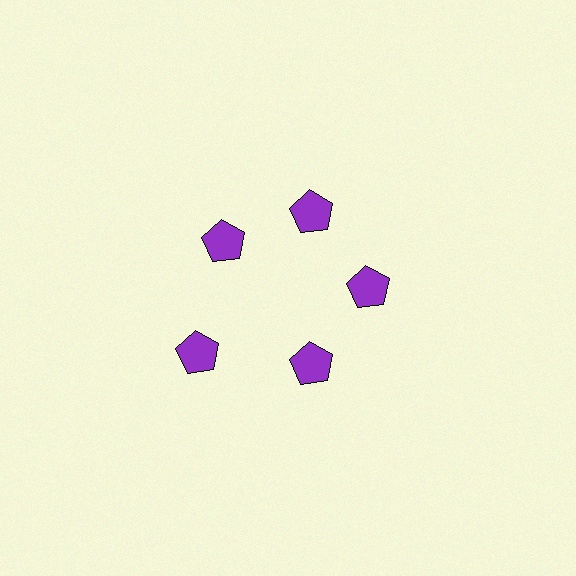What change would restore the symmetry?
The symmetry would be restored by moving it inward, back onto the ring so that all 5 pentagons sit at equal angles and equal distance from the center.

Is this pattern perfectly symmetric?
No. The 5 purple pentagons are arranged in a ring, but one element near the 8 o'clock position is pushed outward from the center, breaking the 5-fold rotational symmetry.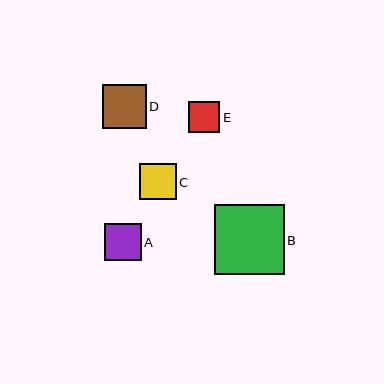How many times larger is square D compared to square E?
Square D is approximately 1.4 times the size of square E.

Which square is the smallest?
Square E is the smallest with a size of approximately 31 pixels.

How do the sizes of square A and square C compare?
Square A and square C are approximately the same size.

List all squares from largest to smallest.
From largest to smallest: B, D, A, C, E.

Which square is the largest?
Square B is the largest with a size of approximately 70 pixels.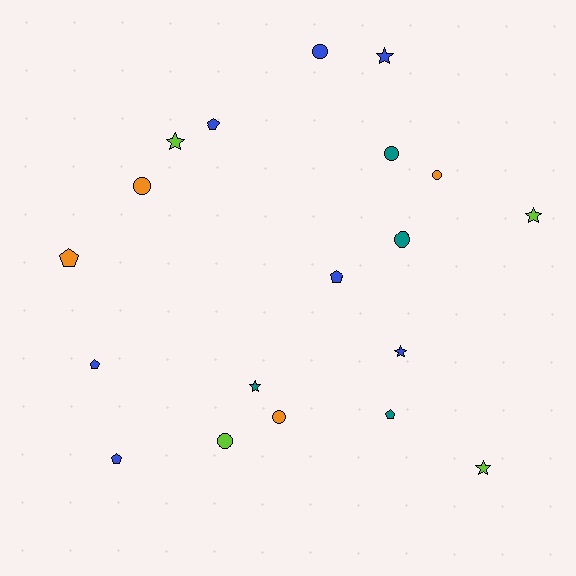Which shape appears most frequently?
Circle, with 7 objects.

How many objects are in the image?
There are 19 objects.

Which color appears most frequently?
Blue, with 7 objects.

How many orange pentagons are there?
There is 1 orange pentagon.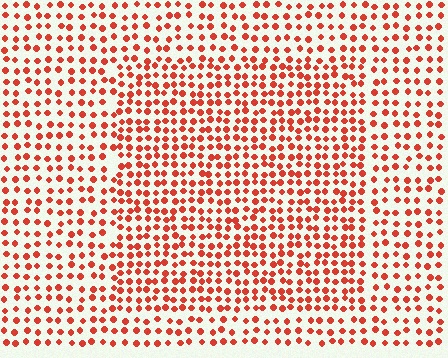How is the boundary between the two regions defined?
The boundary is defined by a change in element density (approximately 1.5x ratio). All elements are the same color, size, and shape.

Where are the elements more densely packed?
The elements are more densely packed inside the rectangle boundary.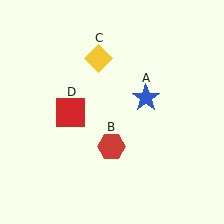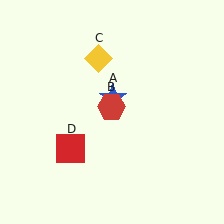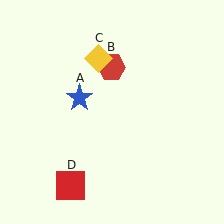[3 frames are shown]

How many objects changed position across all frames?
3 objects changed position: blue star (object A), red hexagon (object B), red square (object D).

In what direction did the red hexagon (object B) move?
The red hexagon (object B) moved up.